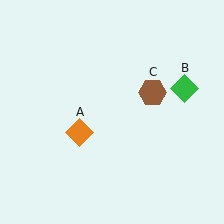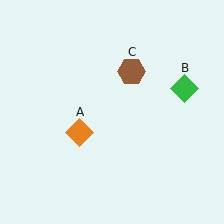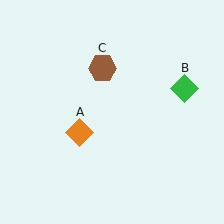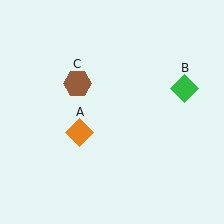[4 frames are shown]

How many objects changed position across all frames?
1 object changed position: brown hexagon (object C).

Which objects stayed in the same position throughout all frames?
Orange diamond (object A) and green diamond (object B) remained stationary.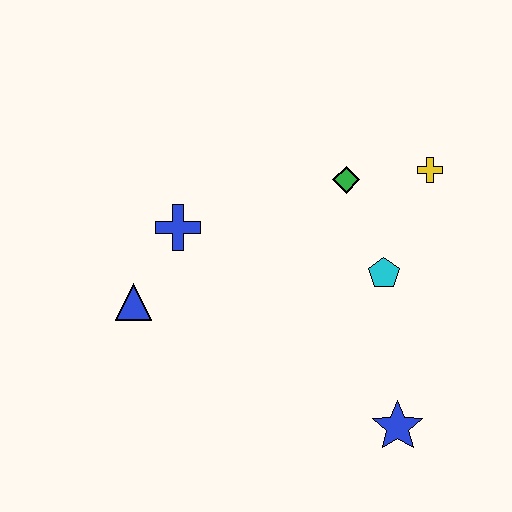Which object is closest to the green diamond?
The yellow cross is closest to the green diamond.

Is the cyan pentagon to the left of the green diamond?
No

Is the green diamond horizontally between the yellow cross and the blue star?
No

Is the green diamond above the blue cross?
Yes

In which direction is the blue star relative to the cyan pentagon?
The blue star is below the cyan pentagon.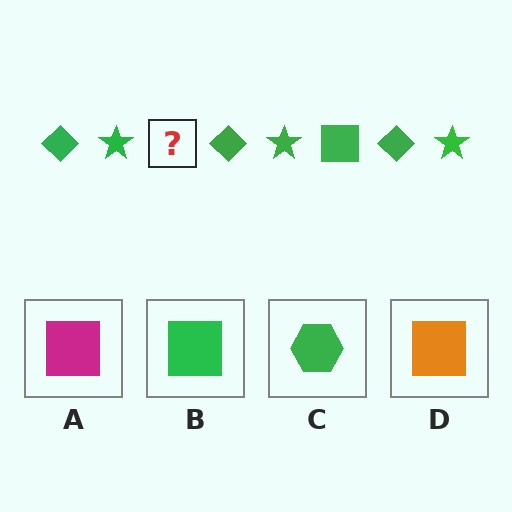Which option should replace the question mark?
Option B.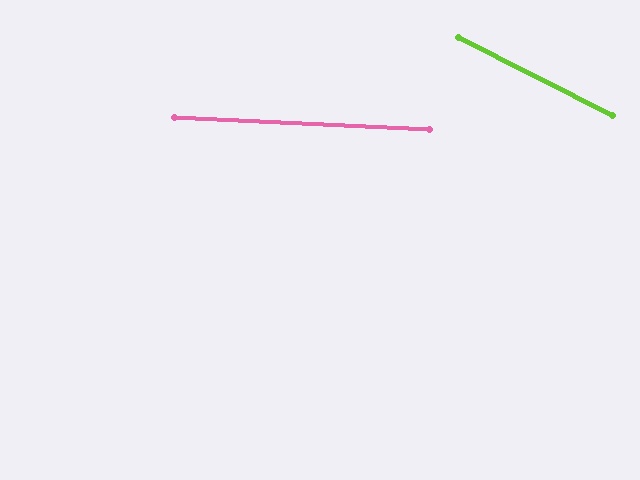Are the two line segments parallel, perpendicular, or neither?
Neither parallel nor perpendicular — they differ by about 24°.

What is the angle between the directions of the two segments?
Approximately 24 degrees.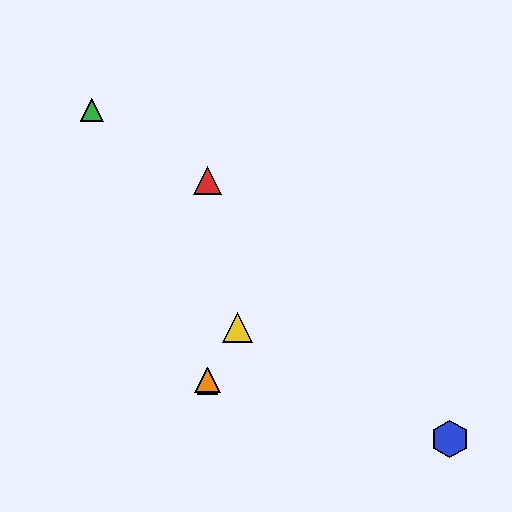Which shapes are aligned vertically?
The red triangle, the purple triangle, the orange triangle are aligned vertically.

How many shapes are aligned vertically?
3 shapes (the red triangle, the purple triangle, the orange triangle) are aligned vertically.